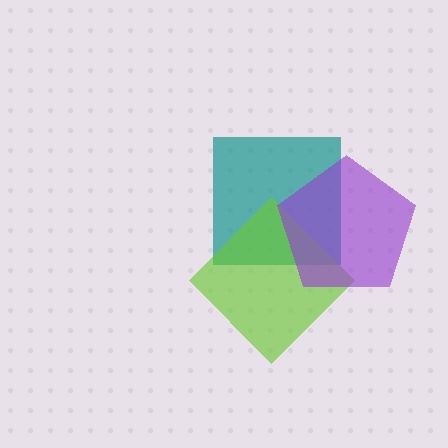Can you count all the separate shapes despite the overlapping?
Yes, there are 3 separate shapes.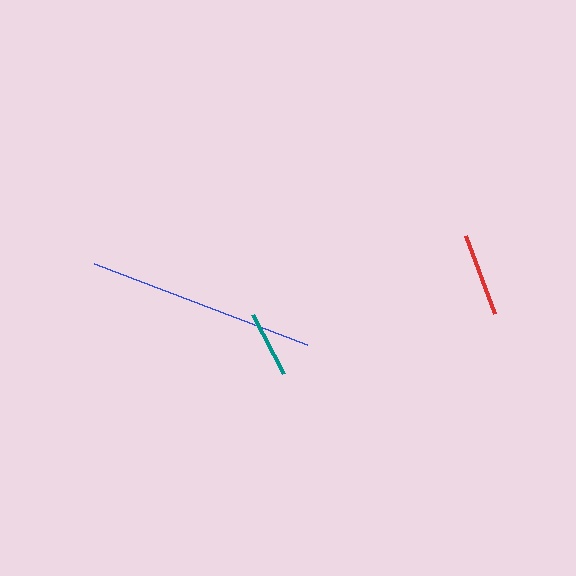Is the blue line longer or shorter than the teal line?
The blue line is longer than the teal line.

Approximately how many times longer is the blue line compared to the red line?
The blue line is approximately 2.7 times the length of the red line.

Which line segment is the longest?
The blue line is the longest at approximately 228 pixels.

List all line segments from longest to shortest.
From longest to shortest: blue, red, teal.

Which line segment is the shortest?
The teal line is the shortest at approximately 67 pixels.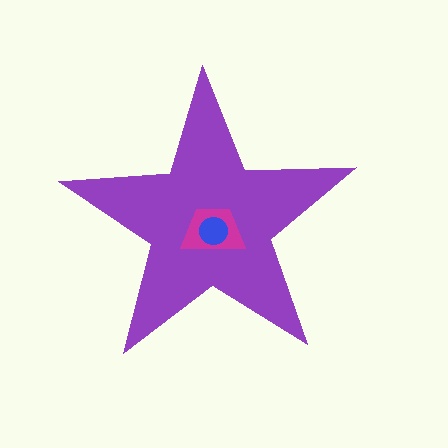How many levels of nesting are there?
3.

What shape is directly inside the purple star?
The magenta trapezoid.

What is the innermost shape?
The blue circle.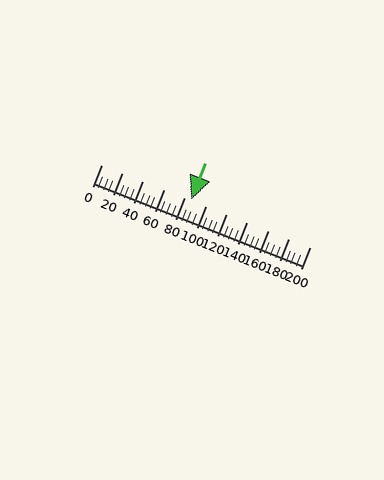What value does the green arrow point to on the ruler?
The green arrow points to approximately 86.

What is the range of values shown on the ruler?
The ruler shows values from 0 to 200.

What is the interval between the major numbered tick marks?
The major tick marks are spaced 20 units apart.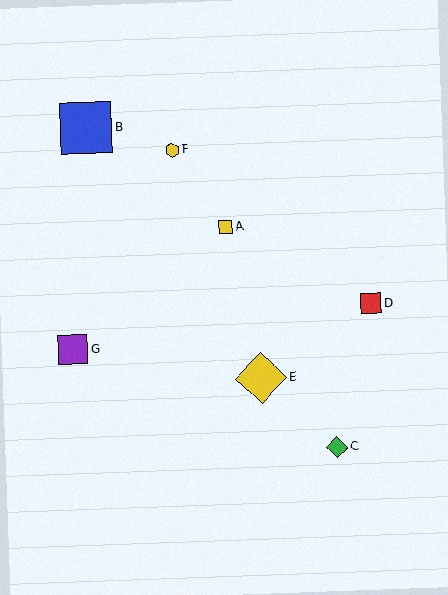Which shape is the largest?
The blue square (labeled B) is the largest.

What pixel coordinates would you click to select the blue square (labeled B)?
Click at (86, 128) to select the blue square B.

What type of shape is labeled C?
Shape C is a green diamond.